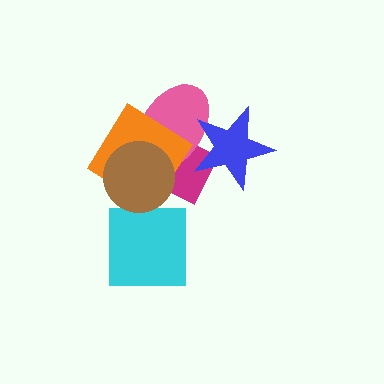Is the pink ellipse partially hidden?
Yes, it is partially covered by another shape.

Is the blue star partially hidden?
No, no other shape covers it.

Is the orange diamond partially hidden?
Yes, it is partially covered by another shape.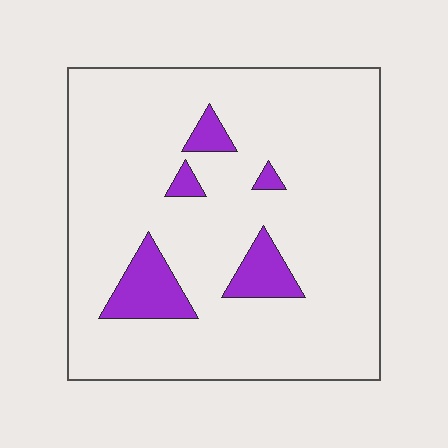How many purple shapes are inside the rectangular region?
5.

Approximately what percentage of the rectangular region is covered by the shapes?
Approximately 10%.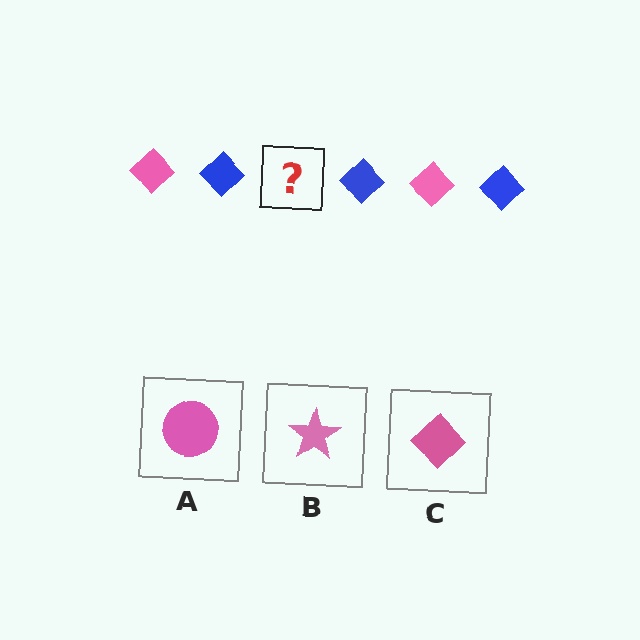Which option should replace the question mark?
Option C.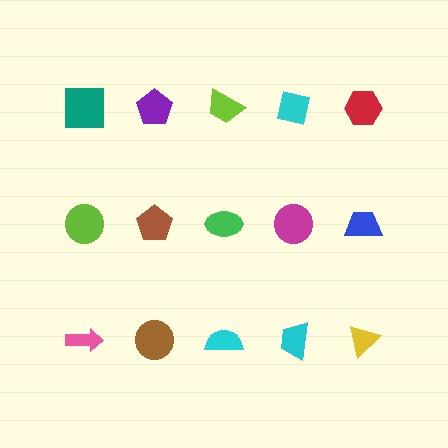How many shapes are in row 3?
5 shapes.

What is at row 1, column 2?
A purple pentagon.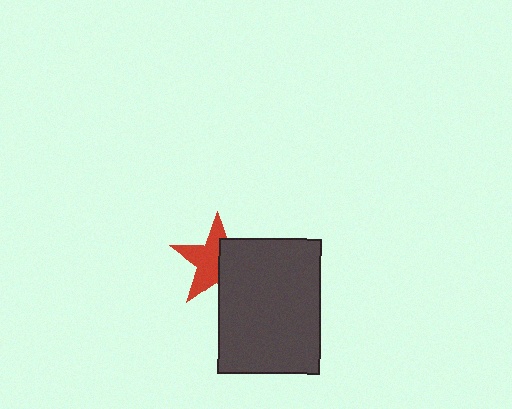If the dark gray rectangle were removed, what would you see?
You would see the complete red star.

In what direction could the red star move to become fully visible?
The red star could move left. That would shift it out from behind the dark gray rectangle entirely.